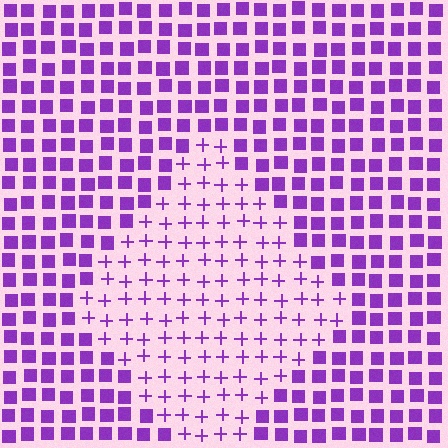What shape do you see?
I see a diamond.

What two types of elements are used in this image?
The image uses plus signs inside the diamond region and squares outside it.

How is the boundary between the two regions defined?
The boundary is defined by a change in element shape: plus signs inside vs. squares outside. All elements share the same color and spacing.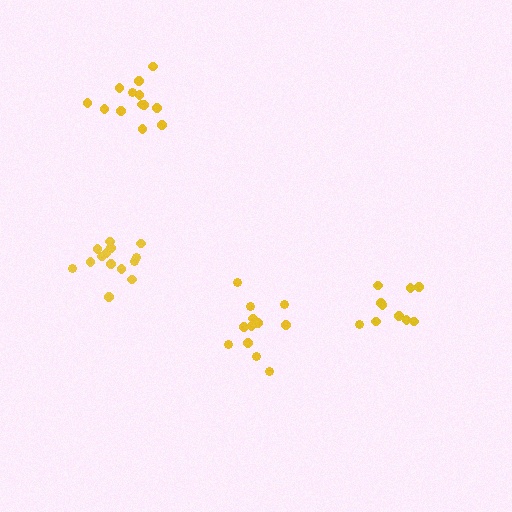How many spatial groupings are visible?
There are 4 spatial groupings.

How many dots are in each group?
Group 1: 14 dots, Group 2: 10 dots, Group 3: 13 dots, Group 4: 12 dots (49 total).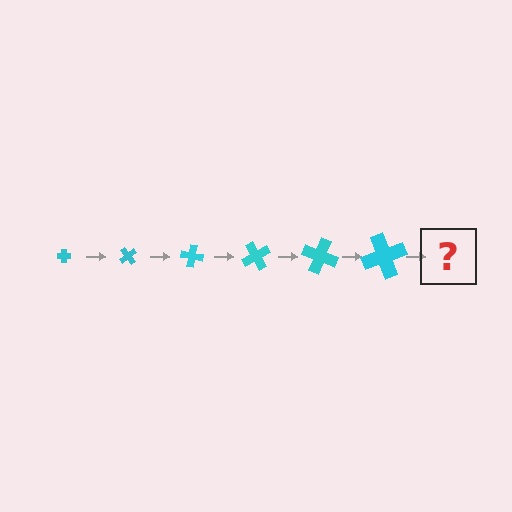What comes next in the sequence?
The next element should be a cross, larger than the previous one and rotated 300 degrees from the start.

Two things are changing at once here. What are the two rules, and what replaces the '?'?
The two rules are that the cross grows larger each step and it rotates 50 degrees each step. The '?' should be a cross, larger than the previous one and rotated 300 degrees from the start.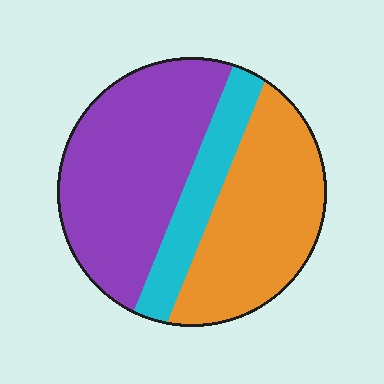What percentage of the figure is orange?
Orange takes up about three eighths (3/8) of the figure.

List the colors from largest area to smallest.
From largest to smallest: purple, orange, cyan.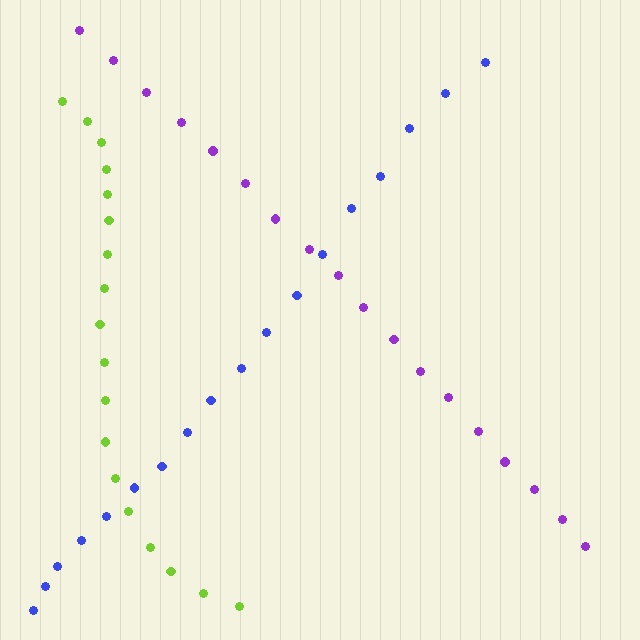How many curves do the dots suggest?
There are 3 distinct paths.